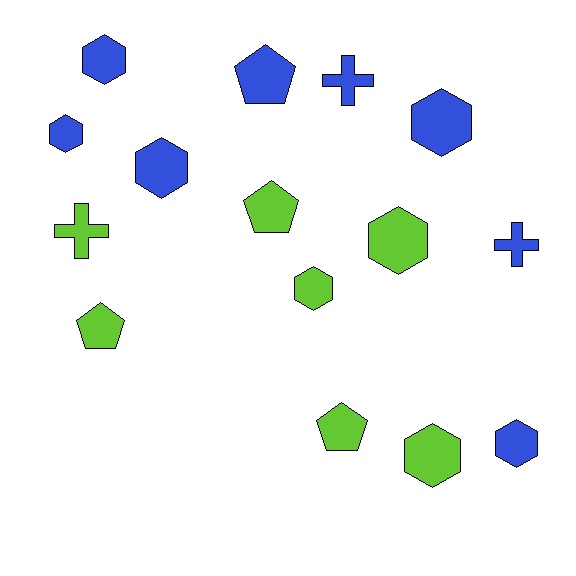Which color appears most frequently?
Blue, with 8 objects.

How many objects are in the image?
There are 15 objects.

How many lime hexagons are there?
There are 3 lime hexagons.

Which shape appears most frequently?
Hexagon, with 8 objects.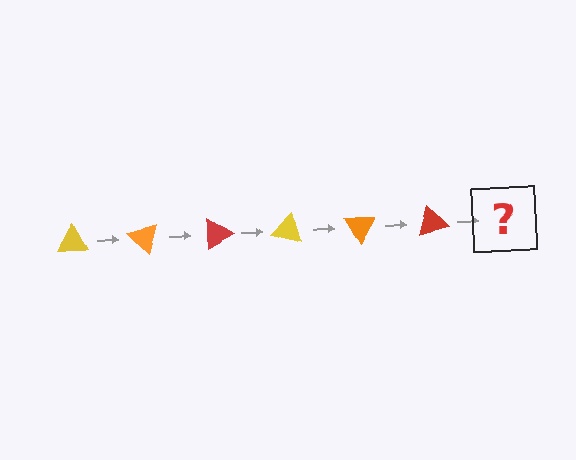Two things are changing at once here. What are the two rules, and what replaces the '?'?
The two rules are that it rotates 45 degrees each step and the color cycles through yellow, orange, and red. The '?' should be a yellow triangle, rotated 270 degrees from the start.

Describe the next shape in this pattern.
It should be a yellow triangle, rotated 270 degrees from the start.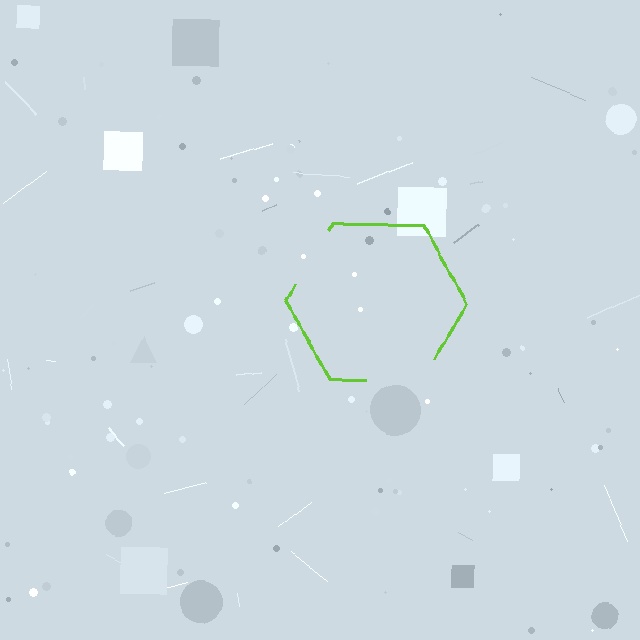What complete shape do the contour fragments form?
The contour fragments form a hexagon.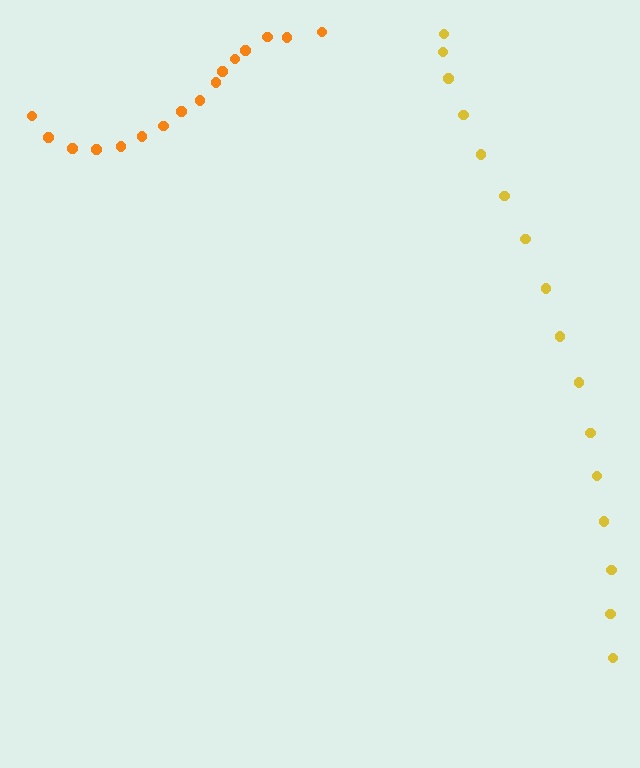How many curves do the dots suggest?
There are 2 distinct paths.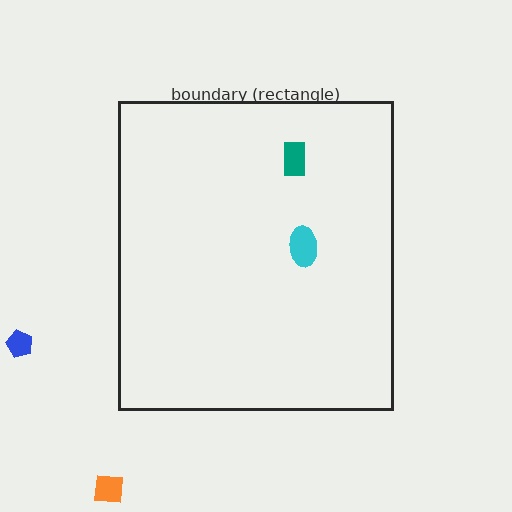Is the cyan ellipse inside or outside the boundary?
Inside.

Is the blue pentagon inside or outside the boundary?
Outside.